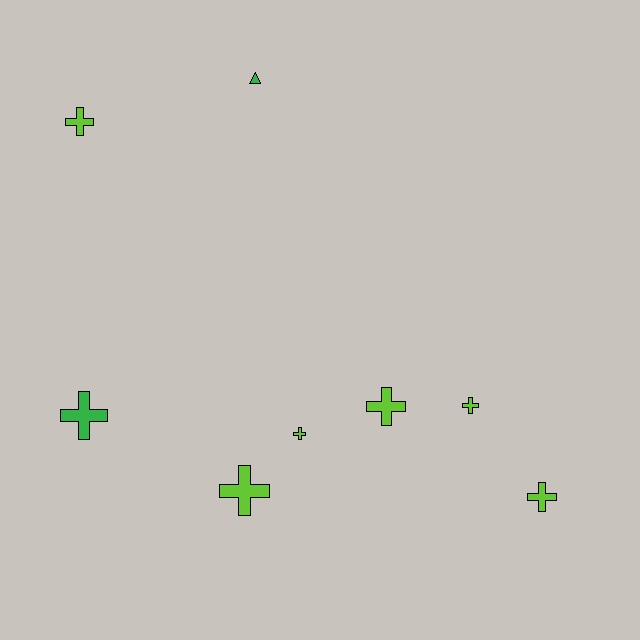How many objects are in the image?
There are 8 objects.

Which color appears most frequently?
Lime, with 6 objects.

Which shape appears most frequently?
Cross, with 7 objects.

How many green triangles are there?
There is 1 green triangle.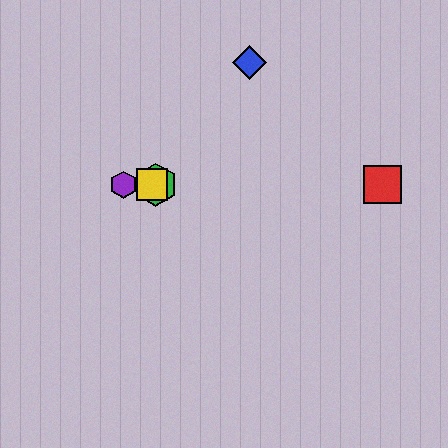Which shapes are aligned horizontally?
The red square, the green hexagon, the yellow square, the purple hexagon are aligned horizontally.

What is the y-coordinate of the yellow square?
The yellow square is at y≈185.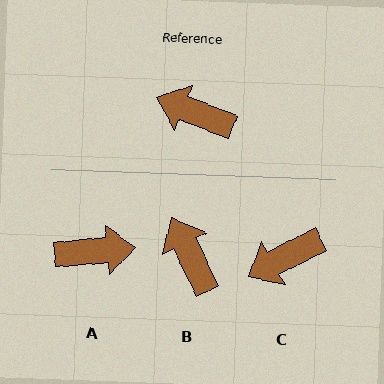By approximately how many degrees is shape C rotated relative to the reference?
Approximately 49 degrees counter-clockwise.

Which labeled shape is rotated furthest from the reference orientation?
A, about 153 degrees away.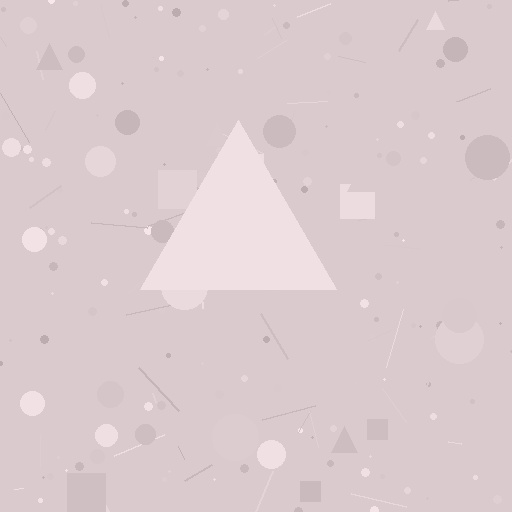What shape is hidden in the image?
A triangle is hidden in the image.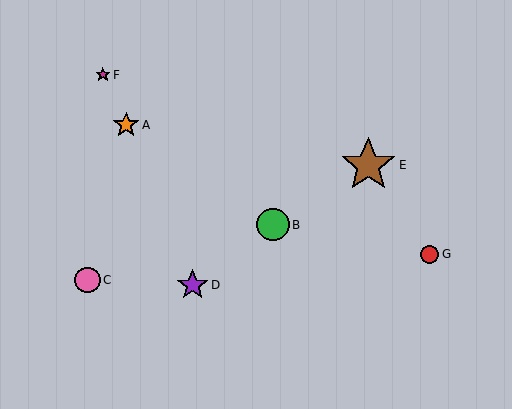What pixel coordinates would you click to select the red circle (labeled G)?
Click at (430, 254) to select the red circle G.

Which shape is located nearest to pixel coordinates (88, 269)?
The pink circle (labeled C) at (87, 280) is nearest to that location.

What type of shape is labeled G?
Shape G is a red circle.